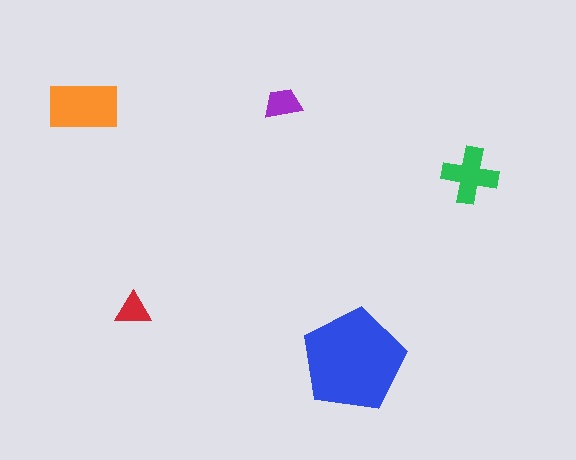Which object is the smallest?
The red triangle.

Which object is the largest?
The blue pentagon.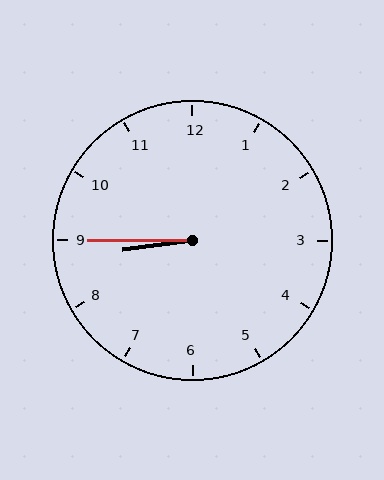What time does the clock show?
8:45.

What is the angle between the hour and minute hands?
Approximately 8 degrees.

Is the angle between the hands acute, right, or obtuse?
It is acute.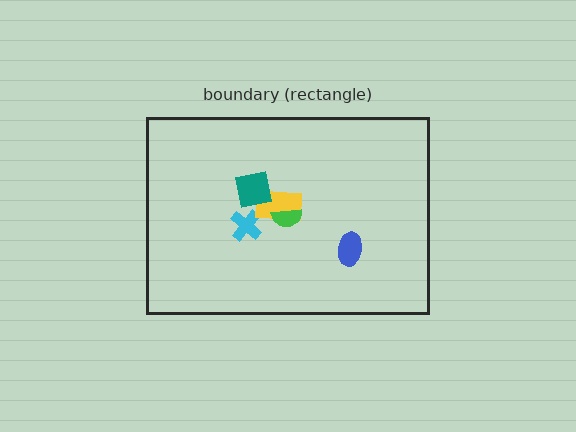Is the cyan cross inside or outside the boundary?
Inside.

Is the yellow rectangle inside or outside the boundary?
Inside.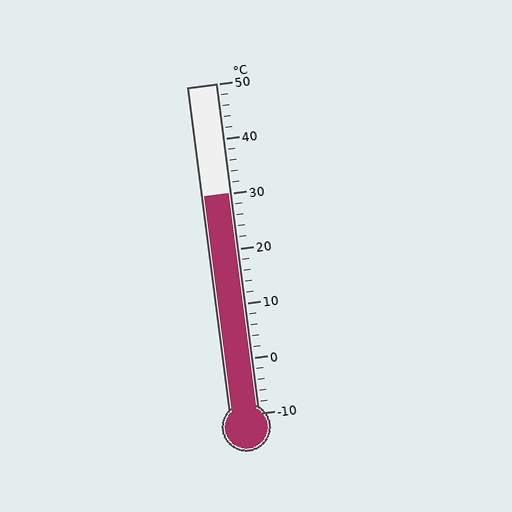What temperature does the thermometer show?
The thermometer shows approximately 30°C.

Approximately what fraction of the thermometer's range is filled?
The thermometer is filled to approximately 65% of its range.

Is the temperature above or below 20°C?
The temperature is above 20°C.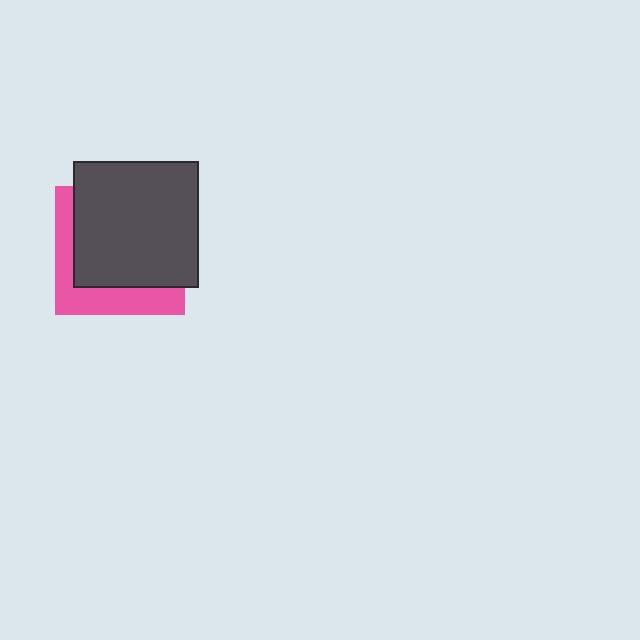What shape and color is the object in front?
The object in front is a dark gray square.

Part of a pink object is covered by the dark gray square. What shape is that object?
It is a square.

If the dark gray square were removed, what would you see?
You would see the complete pink square.